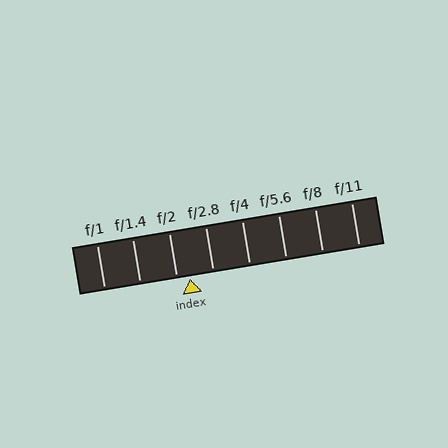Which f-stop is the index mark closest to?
The index mark is closest to f/2.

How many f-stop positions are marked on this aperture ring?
There are 8 f-stop positions marked.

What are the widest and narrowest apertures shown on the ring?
The widest aperture shown is f/1 and the narrowest is f/11.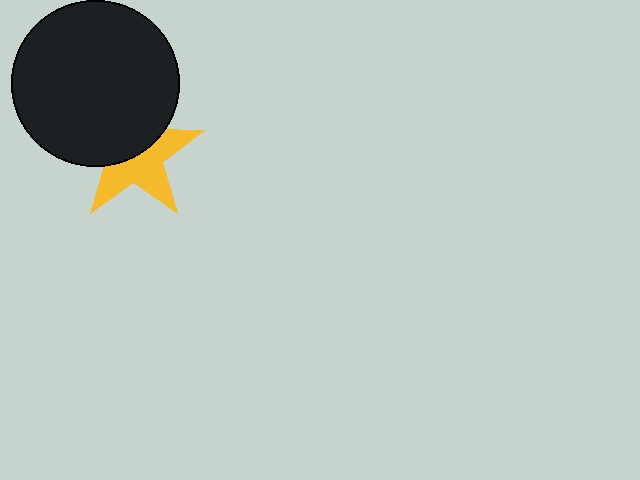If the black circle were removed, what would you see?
You would see the complete yellow star.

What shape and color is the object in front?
The object in front is a black circle.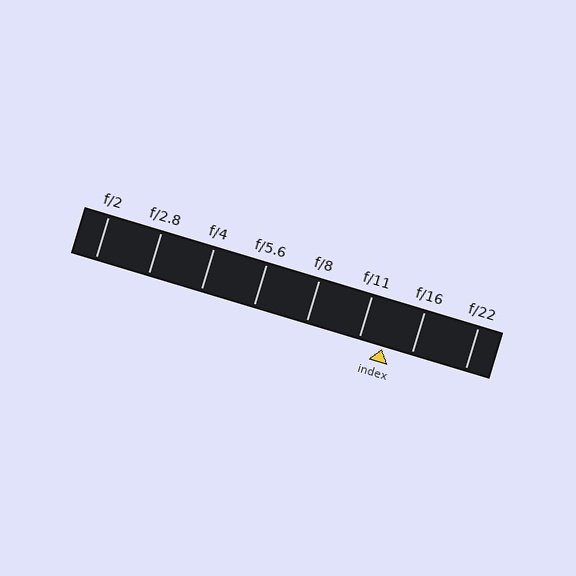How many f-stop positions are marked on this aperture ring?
There are 8 f-stop positions marked.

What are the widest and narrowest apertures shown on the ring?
The widest aperture shown is f/2 and the narrowest is f/22.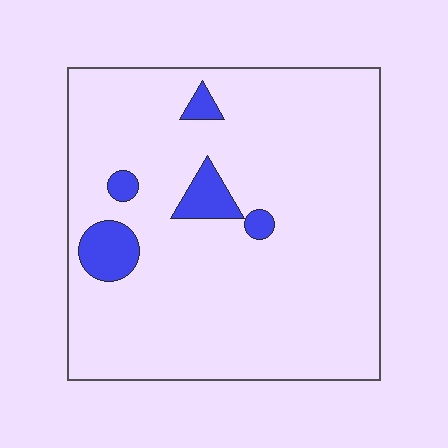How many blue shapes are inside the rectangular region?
5.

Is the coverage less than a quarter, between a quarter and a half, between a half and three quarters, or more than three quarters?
Less than a quarter.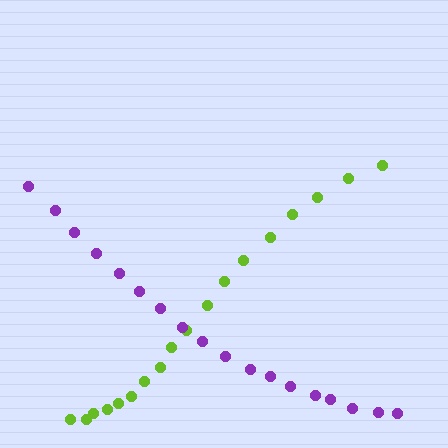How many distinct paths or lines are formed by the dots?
There are 2 distinct paths.